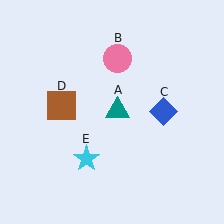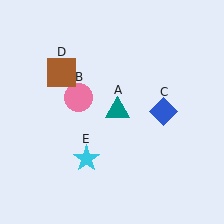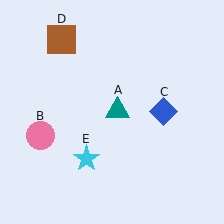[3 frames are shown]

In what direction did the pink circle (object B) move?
The pink circle (object B) moved down and to the left.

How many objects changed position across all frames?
2 objects changed position: pink circle (object B), brown square (object D).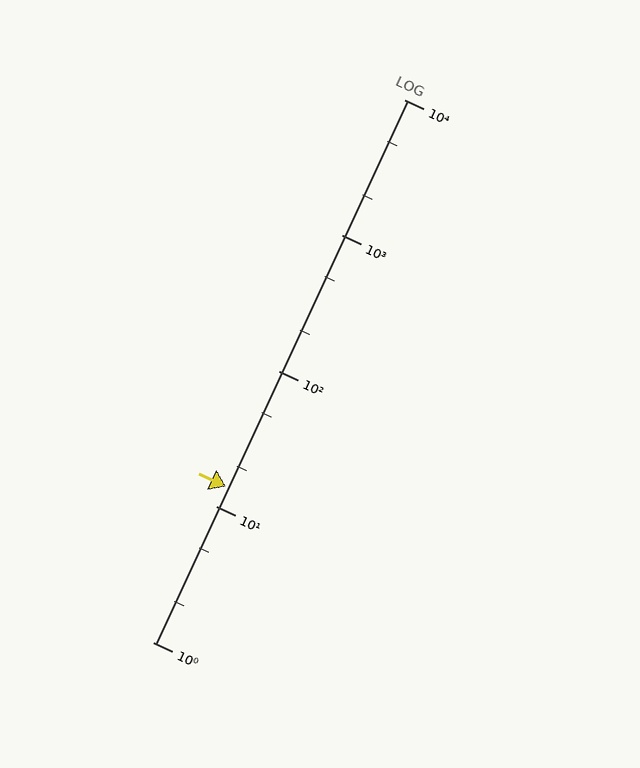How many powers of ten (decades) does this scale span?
The scale spans 4 decades, from 1 to 10000.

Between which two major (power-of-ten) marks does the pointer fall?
The pointer is between 10 and 100.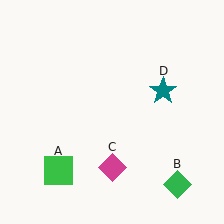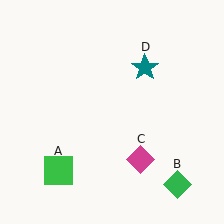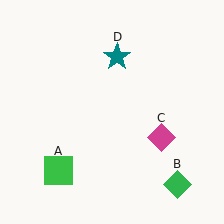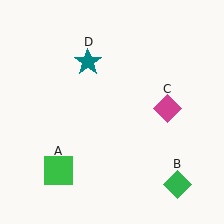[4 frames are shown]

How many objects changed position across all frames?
2 objects changed position: magenta diamond (object C), teal star (object D).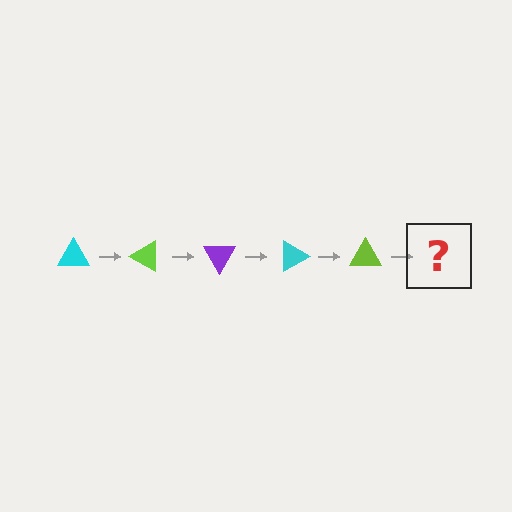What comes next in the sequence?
The next element should be a purple triangle, rotated 150 degrees from the start.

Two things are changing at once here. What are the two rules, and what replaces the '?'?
The two rules are that it rotates 30 degrees each step and the color cycles through cyan, lime, and purple. The '?' should be a purple triangle, rotated 150 degrees from the start.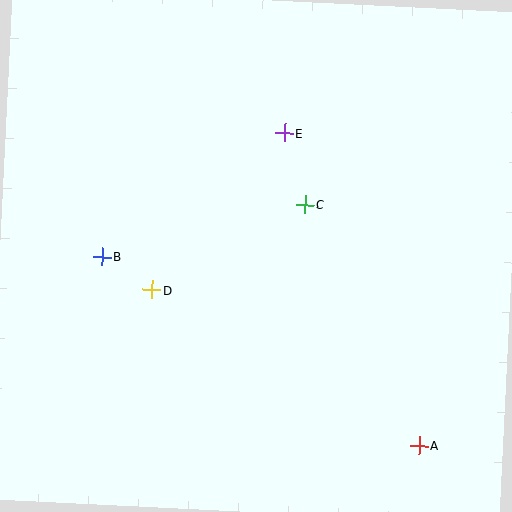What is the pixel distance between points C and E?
The distance between C and E is 75 pixels.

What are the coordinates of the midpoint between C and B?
The midpoint between C and B is at (203, 231).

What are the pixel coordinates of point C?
Point C is at (305, 205).